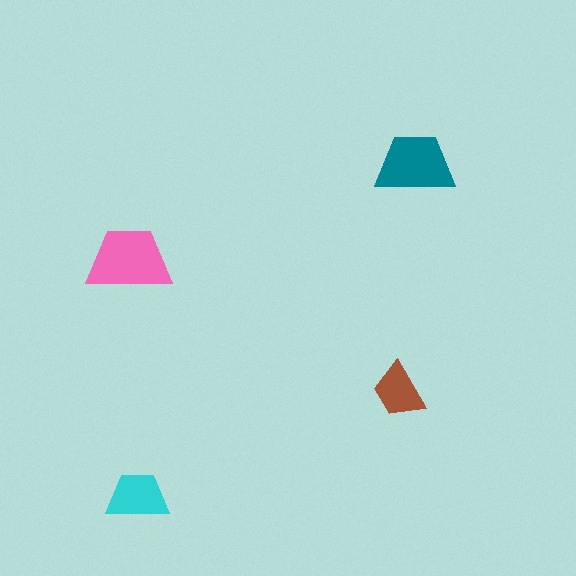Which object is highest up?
The teal trapezoid is topmost.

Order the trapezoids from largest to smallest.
the pink one, the teal one, the cyan one, the brown one.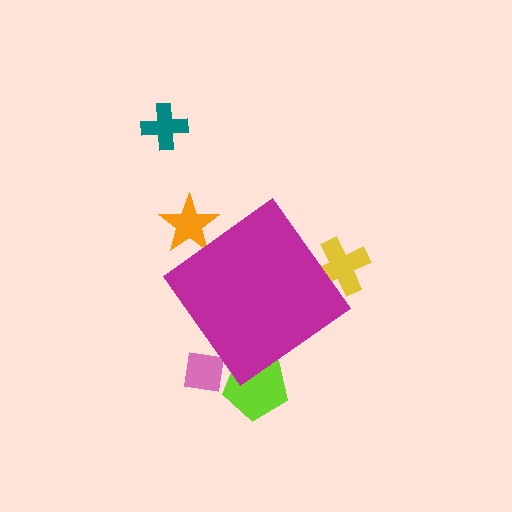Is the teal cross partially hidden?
No, the teal cross is fully visible.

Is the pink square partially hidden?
Yes, the pink square is partially hidden behind the magenta diamond.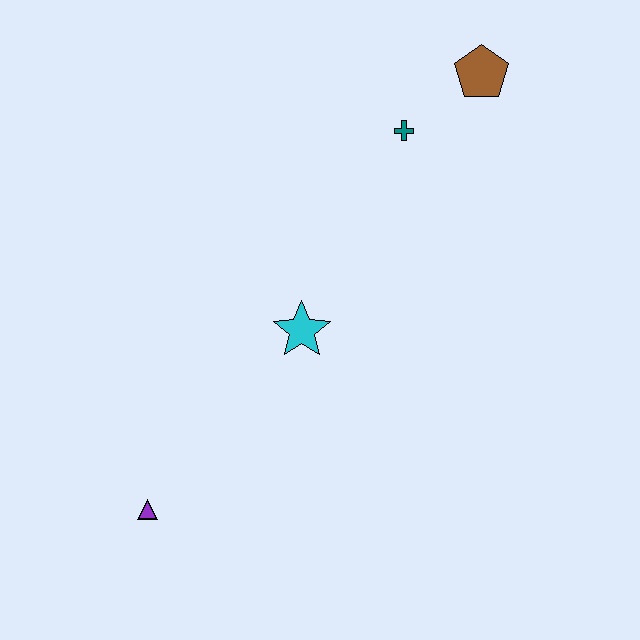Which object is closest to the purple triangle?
The cyan star is closest to the purple triangle.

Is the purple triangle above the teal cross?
No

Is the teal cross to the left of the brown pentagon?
Yes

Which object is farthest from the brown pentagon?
The purple triangle is farthest from the brown pentagon.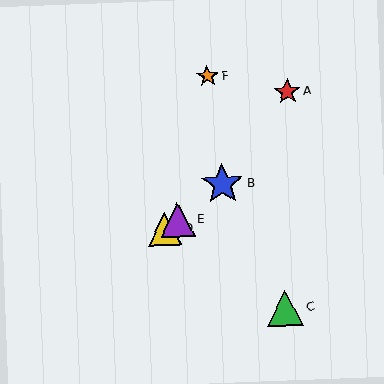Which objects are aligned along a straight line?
Objects B, D, E are aligned along a straight line.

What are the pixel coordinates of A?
Object A is at (287, 92).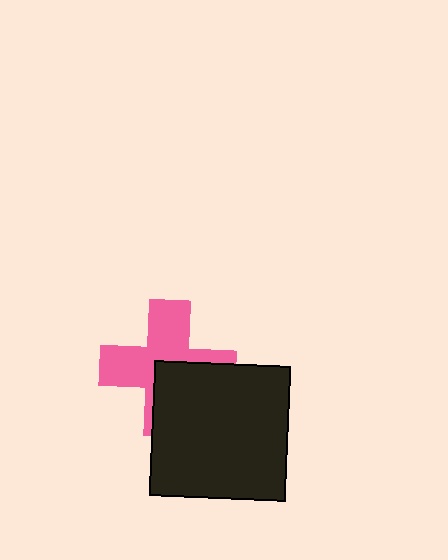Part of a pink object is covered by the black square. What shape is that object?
It is a cross.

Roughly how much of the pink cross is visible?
About half of it is visible (roughly 60%).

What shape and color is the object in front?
The object in front is a black square.